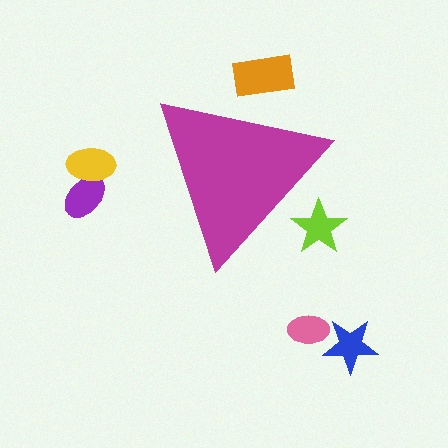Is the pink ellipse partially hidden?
No, the pink ellipse is fully visible.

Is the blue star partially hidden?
No, the blue star is fully visible.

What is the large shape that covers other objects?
A magenta triangle.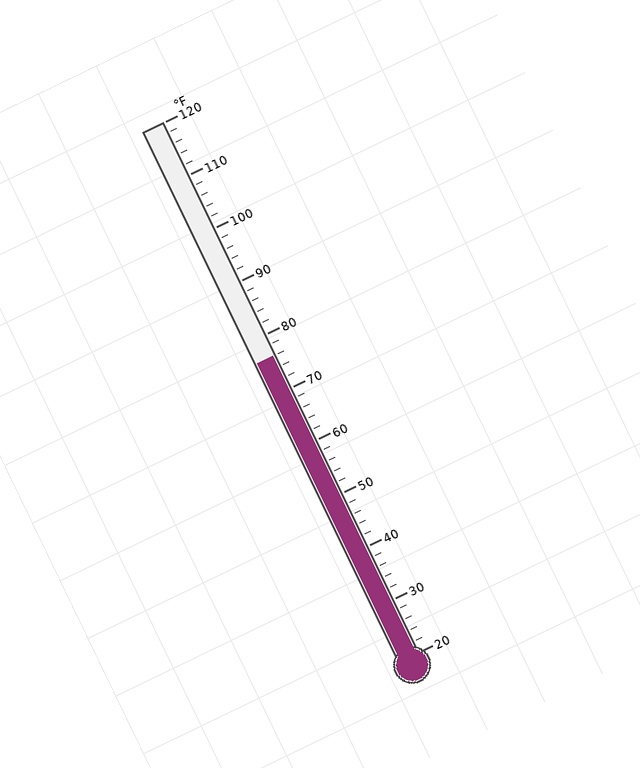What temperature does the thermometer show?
The thermometer shows approximately 76°F.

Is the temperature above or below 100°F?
The temperature is below 100°F.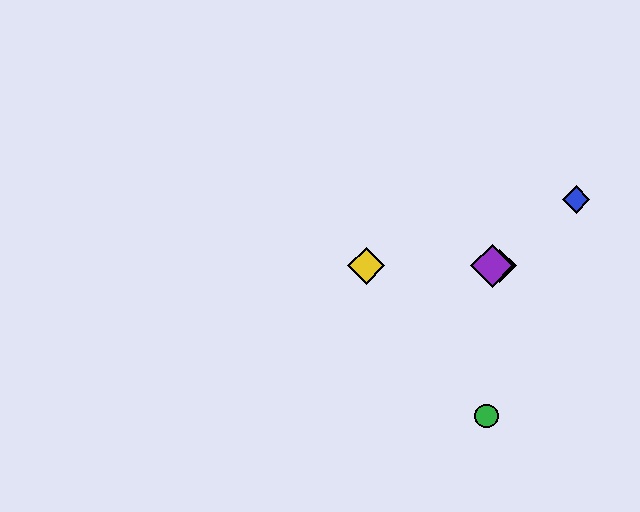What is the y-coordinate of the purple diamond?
The purple diamond is at y≈266.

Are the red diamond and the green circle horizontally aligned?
No, the red diamond is at y≈266 and the green circle is at y≈416.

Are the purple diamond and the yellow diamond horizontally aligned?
Yes, both are at y≈266.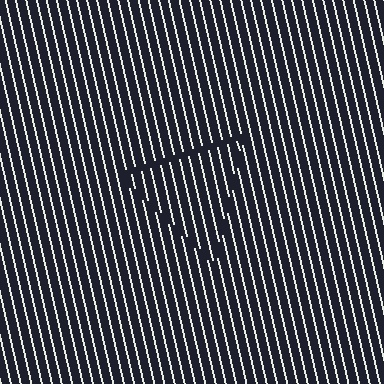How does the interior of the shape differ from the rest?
The interior of the shape contains the same grating, shifted by half a period — the contour is defined by the phase discontinuity where line-ends from the inner and outer gratings abut.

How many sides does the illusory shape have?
3 sides — the line-ends trace a triangle.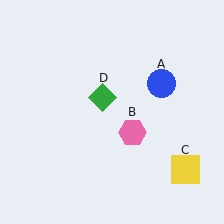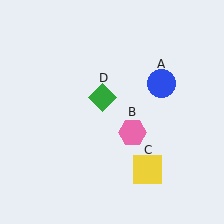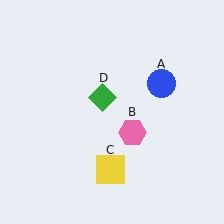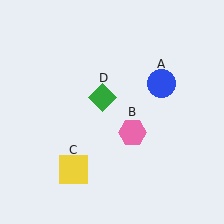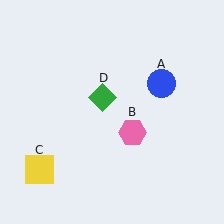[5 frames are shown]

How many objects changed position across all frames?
1 object changed position: yellow square (object C).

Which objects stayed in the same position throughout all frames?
Blue circle (object A) and pink hexagon (object B) and green diamond (object D) remained stationary.